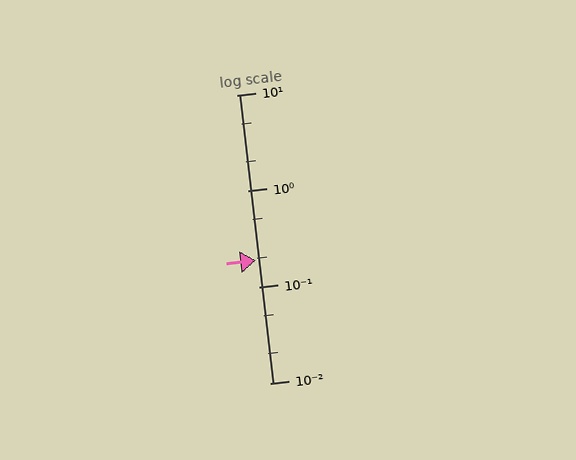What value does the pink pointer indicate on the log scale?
The pointer indicates approximately 0.19.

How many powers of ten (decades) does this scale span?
The scale spans 3 decades, from 0.01 to 10.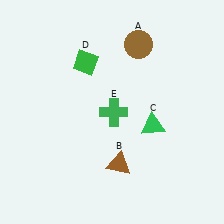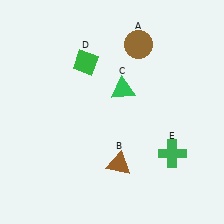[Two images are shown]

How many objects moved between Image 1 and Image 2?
2 objects moved between the two images.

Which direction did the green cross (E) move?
The green cross (E) moved right.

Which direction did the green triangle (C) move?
The green triangle (C) moved up.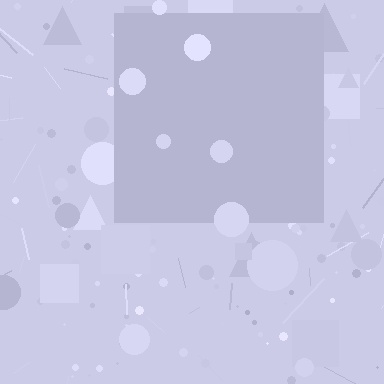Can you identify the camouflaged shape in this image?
The camouflaged shape is a square.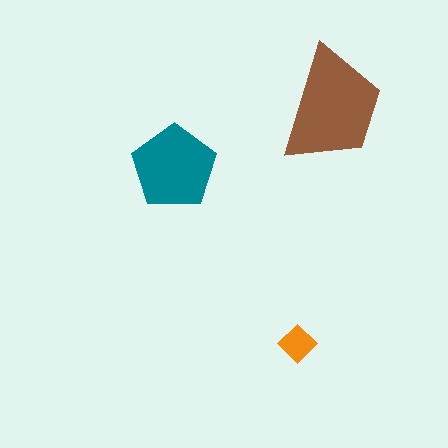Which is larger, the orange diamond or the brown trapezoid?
The brown trapezoid.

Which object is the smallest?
The orange diamond.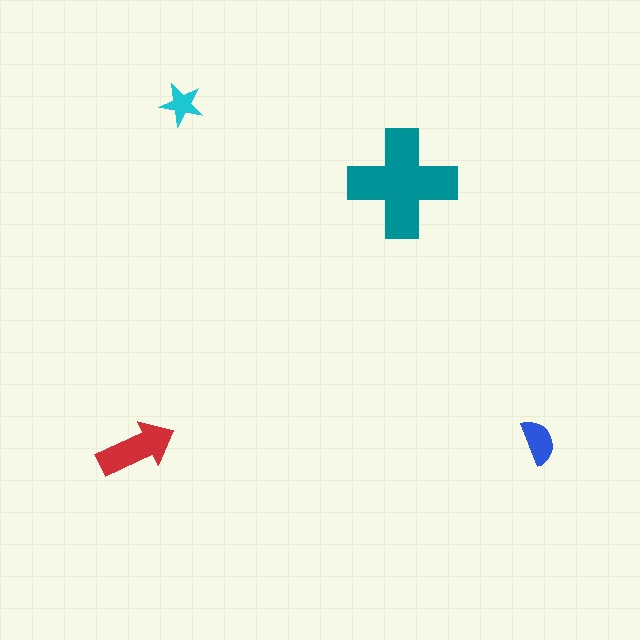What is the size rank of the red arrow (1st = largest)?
2nd.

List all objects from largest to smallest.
The teal cross, the red arrow, the blue semicircle, the cyan star.